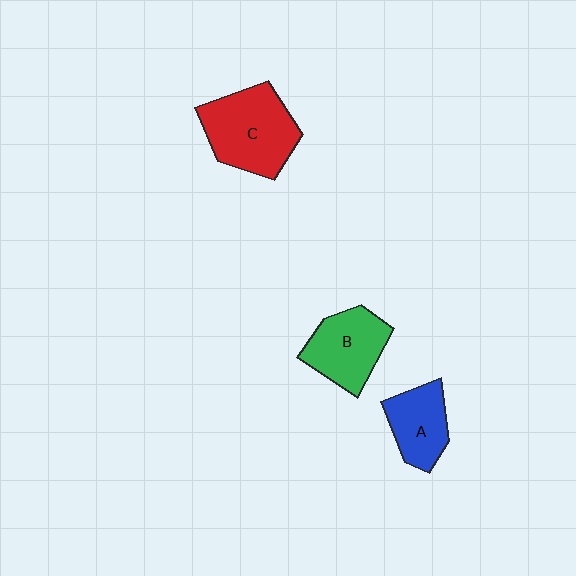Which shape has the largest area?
Shape C (red).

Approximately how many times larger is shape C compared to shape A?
Approximately 1.6 times.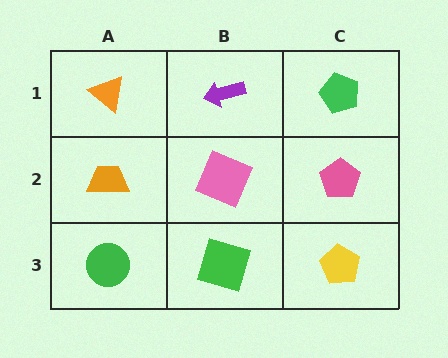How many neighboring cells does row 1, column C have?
2.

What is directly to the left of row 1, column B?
An orange triangle.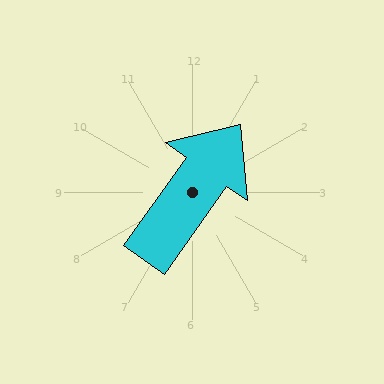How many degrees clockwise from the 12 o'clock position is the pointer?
Approximately 36 degrees.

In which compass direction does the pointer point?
Northeast.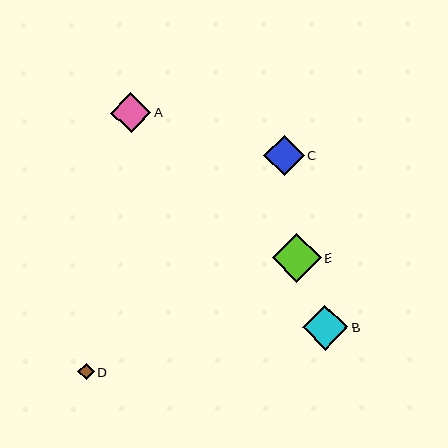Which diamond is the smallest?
Diamond D is the smallest with a size of approximately 16 pixels.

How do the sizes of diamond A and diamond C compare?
Diamond A and diamond C are approximately the same size.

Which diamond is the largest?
Diamond E is the largest with a size of approximately 49 pixels.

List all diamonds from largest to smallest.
From largest to smallest: E, B, A, C, D.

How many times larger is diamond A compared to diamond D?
Diamond A is approximately 2.5 times the size of diamond D.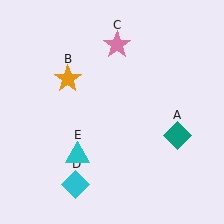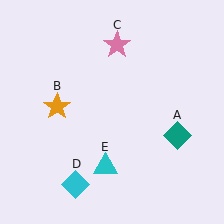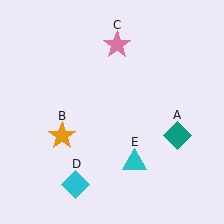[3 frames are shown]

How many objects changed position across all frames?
2 objects changed position: orange star (object B), cyan triangle (object E).